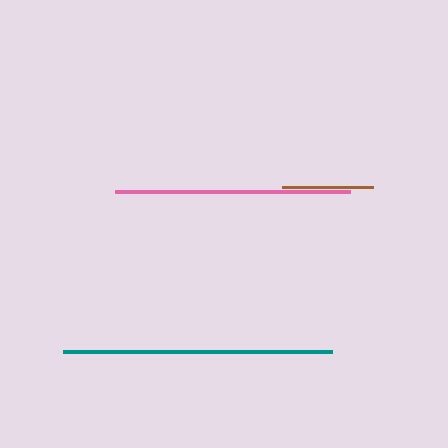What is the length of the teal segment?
The teal segment is approximately 269 pixels long.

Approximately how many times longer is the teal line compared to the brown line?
The teal line is approximately 3.0 times the length of the brown line.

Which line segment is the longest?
The teal line is the longest at approximately 269 pixels.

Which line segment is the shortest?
The brown line is the shortest at approximately 91 pixels.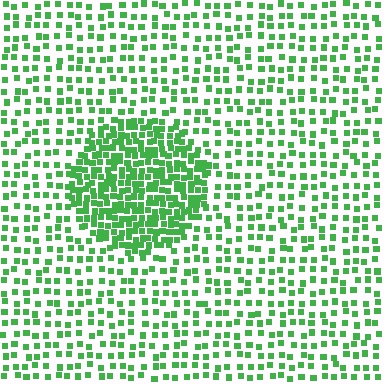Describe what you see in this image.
The image contains small green elements arranged at two different densities. A circle-shaped region is visible where the elements are more densely packed than the surrounding area.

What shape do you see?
I see a circle.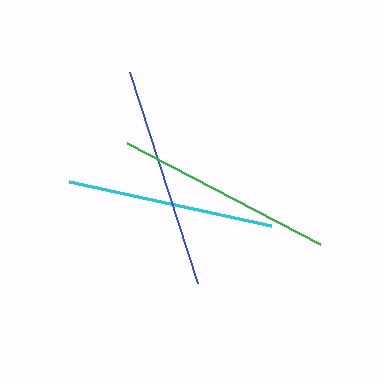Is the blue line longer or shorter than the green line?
The blue line is longer than the green line.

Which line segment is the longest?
The blue line is the longest at approximately 222 pixels.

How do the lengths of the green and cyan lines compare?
The green and cyan lines are approximately the same length.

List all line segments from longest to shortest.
From longest to shortest: blue, green, cyan.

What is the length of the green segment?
The green segment is approximately 218 pixels long.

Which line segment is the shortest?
The cyan line is the shortest at approximately 206 pixels.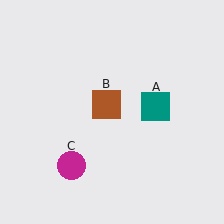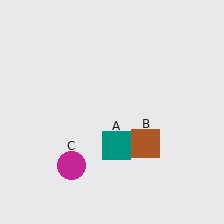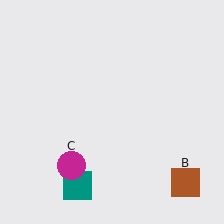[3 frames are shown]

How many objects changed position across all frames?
2 objects changed position: teal square (object A), brown square (object B).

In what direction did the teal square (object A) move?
The teal square (object A) moved down and to the left.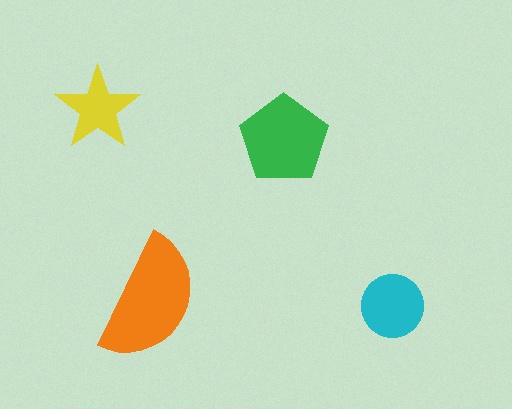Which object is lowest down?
The cyan circle is bottommost.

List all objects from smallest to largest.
The yellow star, the cyan circle, the green pentagon, the orange semicircle.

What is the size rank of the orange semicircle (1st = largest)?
1st.